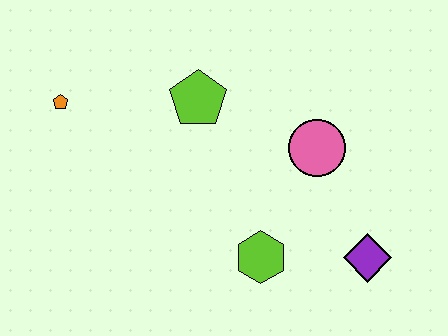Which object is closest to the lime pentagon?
The pink circle is closest to the lime pentagon.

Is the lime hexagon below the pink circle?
Yes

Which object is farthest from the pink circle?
The orange pentagon is farthest from the pink circle.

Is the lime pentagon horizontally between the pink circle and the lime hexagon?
No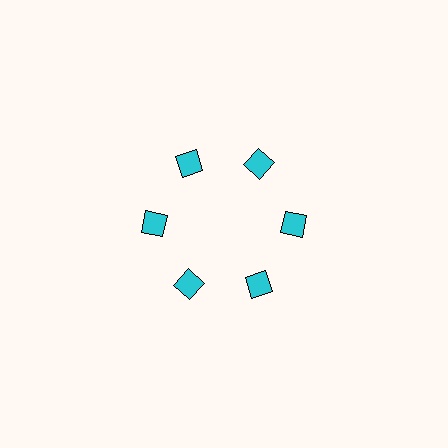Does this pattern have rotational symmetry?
Yes, this pattern has 6-fold rotational symmetry. It looks the same after rotating 60 degrees around the center.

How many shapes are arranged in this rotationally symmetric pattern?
There are 6 shapes, arranged in 6 groups of 1.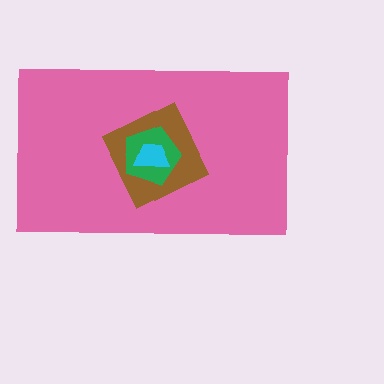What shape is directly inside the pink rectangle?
The brown diamond.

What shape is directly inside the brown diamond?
The green pentagon.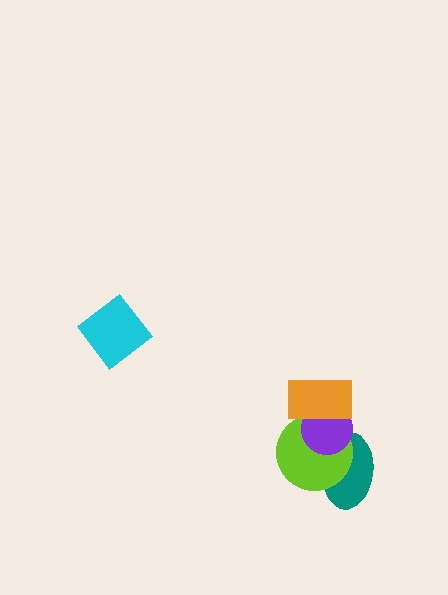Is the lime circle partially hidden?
Yes, it is partially covered by another shape.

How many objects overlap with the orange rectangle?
2 objects overlap with the orange rectangle.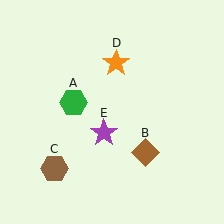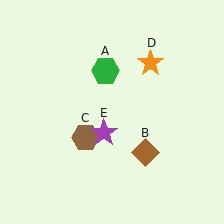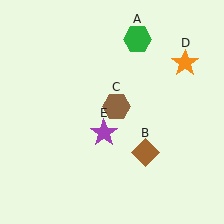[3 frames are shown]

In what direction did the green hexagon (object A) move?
The green hexagon (object A) moved up and to the right.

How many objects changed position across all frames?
3 objects changed position: green hexagon (object A), brown hexagon (object C), orange star (object D).